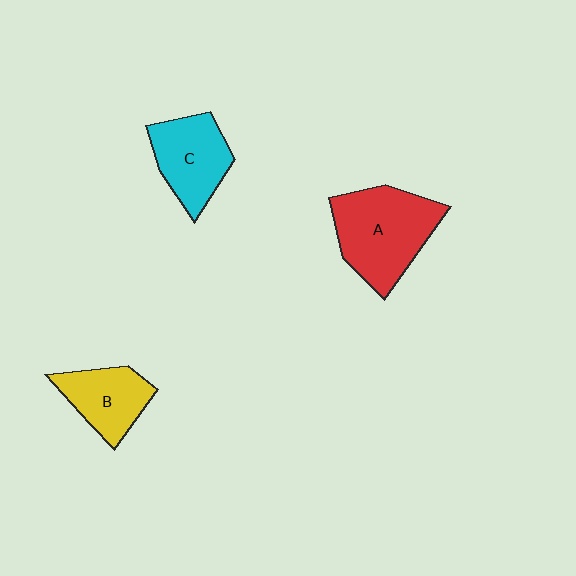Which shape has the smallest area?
Shape B (yellow).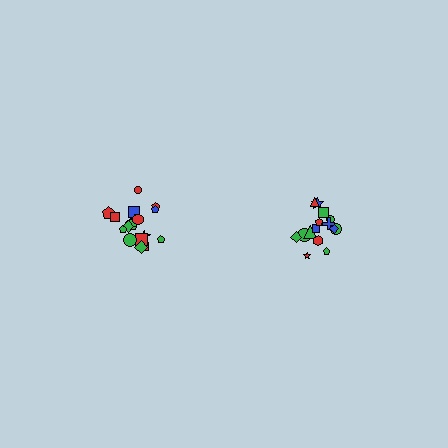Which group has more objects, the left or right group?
The left group.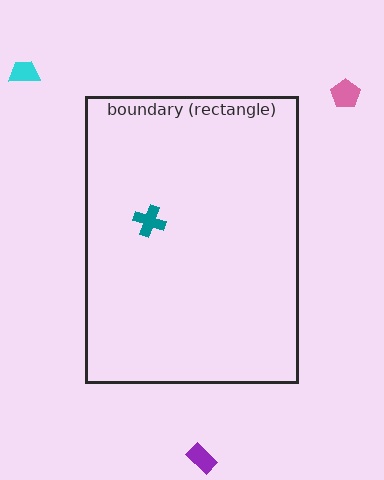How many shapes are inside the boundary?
1 inside, 3 outside.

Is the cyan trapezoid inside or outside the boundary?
Outside.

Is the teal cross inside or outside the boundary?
Inside.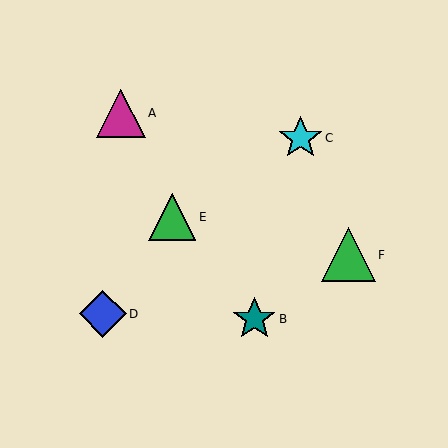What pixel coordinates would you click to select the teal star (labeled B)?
Click at (254, 319) to select the teal star B.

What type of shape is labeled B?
Shape B is a teal star.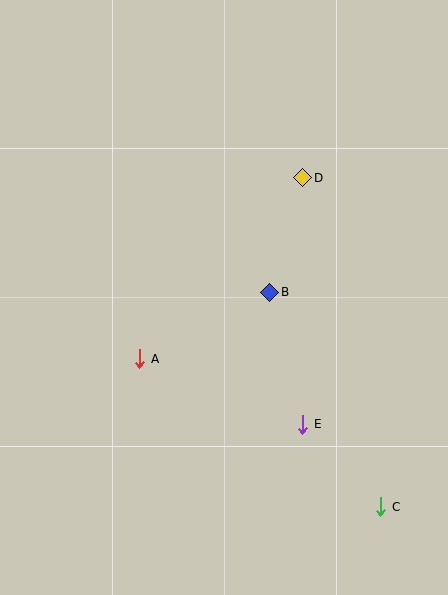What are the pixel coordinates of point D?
Point D is at (303, 178).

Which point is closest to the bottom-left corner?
Point A is closest to the bottom-left corner.